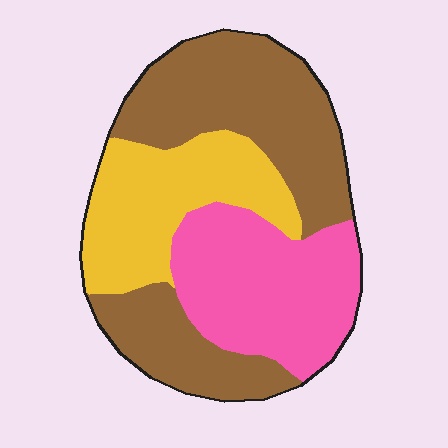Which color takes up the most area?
Brown, at roughly 45%.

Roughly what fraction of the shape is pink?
Pink covers roughly 30% of the shape.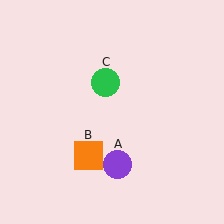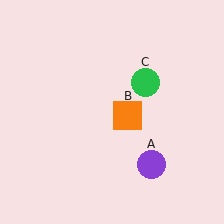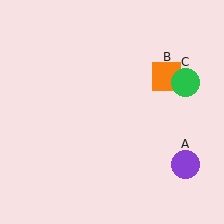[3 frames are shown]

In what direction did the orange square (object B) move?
The orange square (object B) moved up and to the right.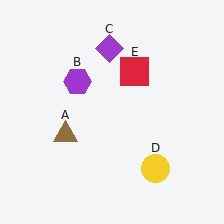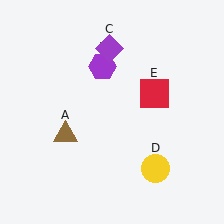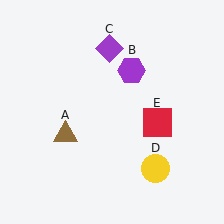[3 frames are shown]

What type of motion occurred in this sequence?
The purple hexagon (object B), red square (object E) rotated clockwise around the center of the scene.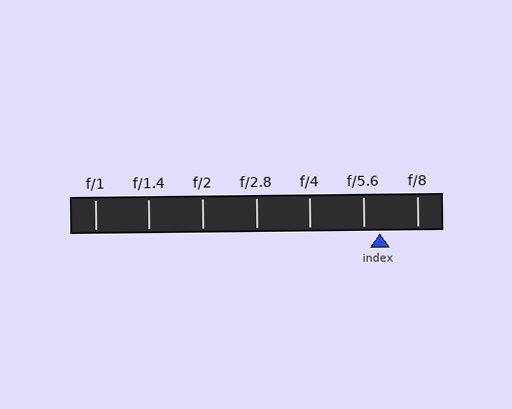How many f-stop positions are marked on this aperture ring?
There are 7 f-stop positions marked.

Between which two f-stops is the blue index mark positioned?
The index mark is between f/5.6 and f/8.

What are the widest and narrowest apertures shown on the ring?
The widest aperture shown is f/1 and the narrowest is f/8.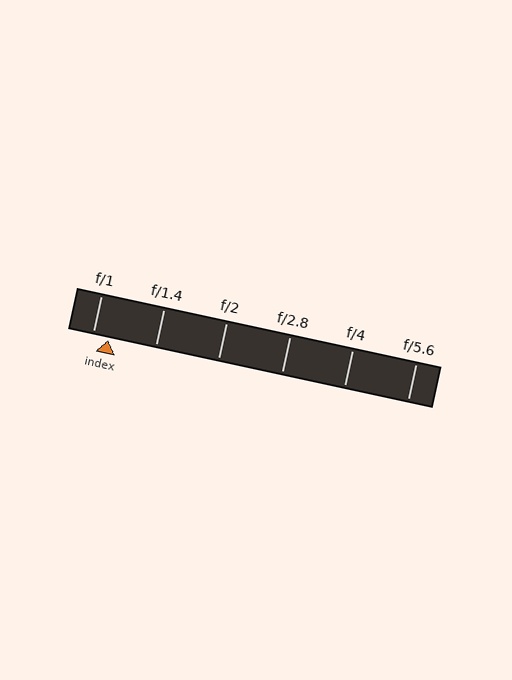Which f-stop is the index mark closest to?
The index mark is closest to f/1.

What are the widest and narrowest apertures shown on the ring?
The widest aperture shown is f/1 and the narrowest is f/5.6.